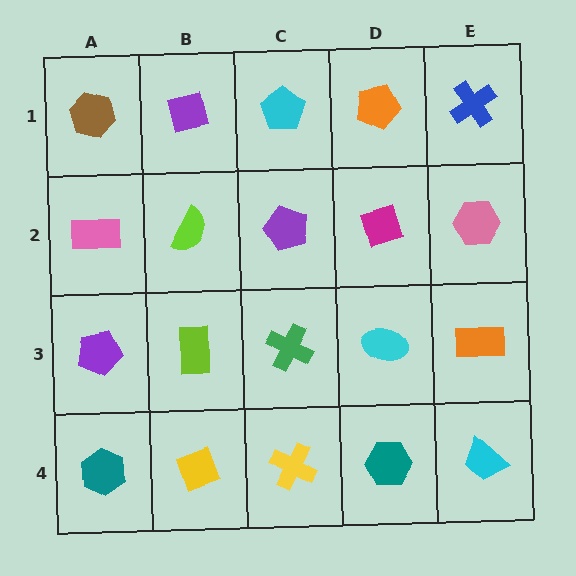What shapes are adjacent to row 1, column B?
A lime semicircle (row 2, column B), a brown hexagon (row 1, column A), a cyan pentagon (row 1, column C).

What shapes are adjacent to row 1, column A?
A pink rectangle (row 2, column A), a purple square (row 1, column B).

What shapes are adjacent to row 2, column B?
A purple square (row 1, column B), a lime rectangle (row 3, column B), a pink rectangle (row 2, column A), a purple pentagon (row 2, column C).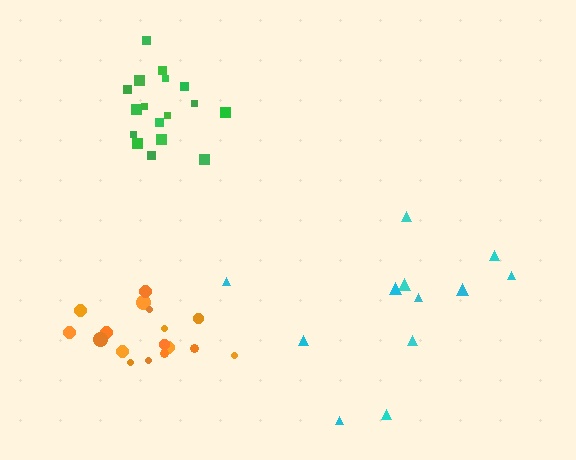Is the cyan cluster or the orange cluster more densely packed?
Orange.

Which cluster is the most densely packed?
Orange.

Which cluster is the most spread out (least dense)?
Cyan.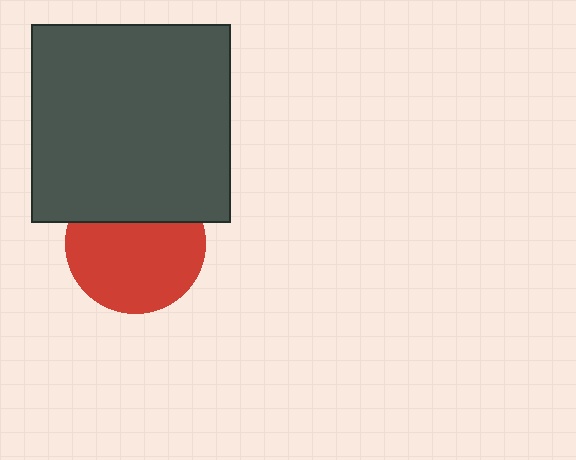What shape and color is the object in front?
The object in front is a dark gray square.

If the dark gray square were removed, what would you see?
You would see the complete red circle.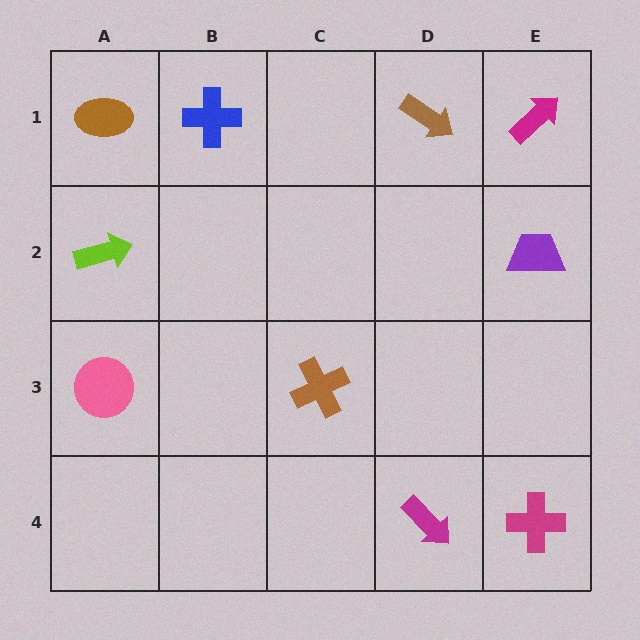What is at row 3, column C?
A brown cross.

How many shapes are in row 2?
2 shapes.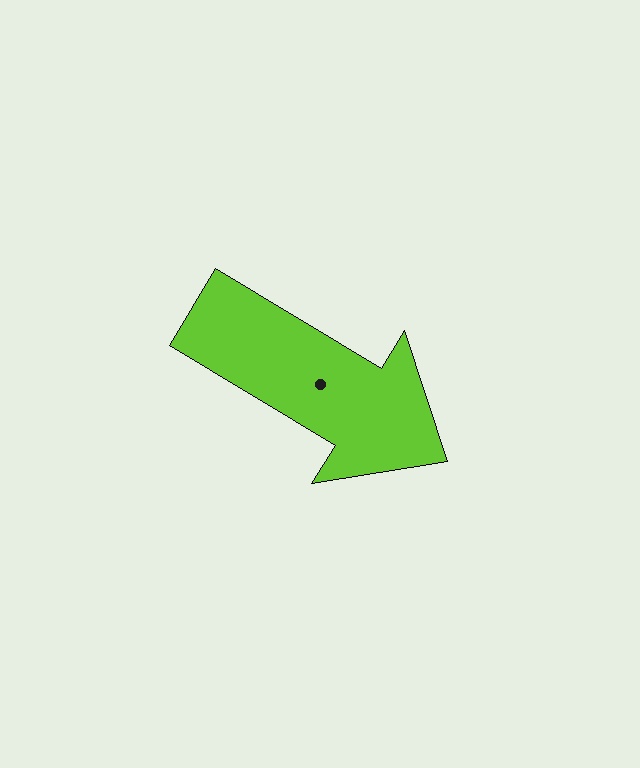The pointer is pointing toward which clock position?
Roughly 4 o'clock.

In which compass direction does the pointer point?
Southeast.